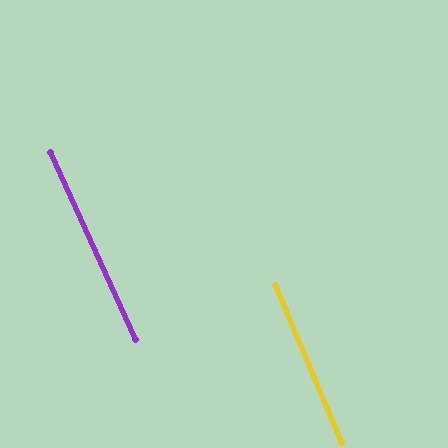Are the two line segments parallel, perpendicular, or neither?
Parallel — their directions differ by only 1.4°.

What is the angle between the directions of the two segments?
Approximately 1 degree.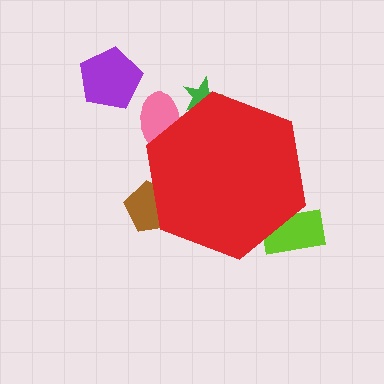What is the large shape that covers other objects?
A red hexagon.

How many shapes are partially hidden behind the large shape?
4 shapes are partially hidden.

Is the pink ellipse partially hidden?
Yes, the pink ellipse is partially hidden behind the red hexagon.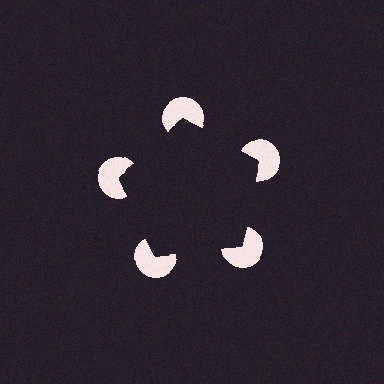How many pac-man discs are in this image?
There are 5 — one at each vertex of the illusory pentagon.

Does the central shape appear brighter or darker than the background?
It typically appears slightly darker than the background, even though no actual brightness change is drawn.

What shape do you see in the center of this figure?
An illusory pentagon — its edges are inferred from the aligned wedge cuts in the pac-man discs, not physically drawn.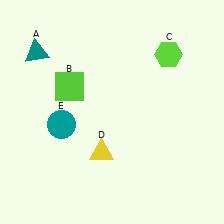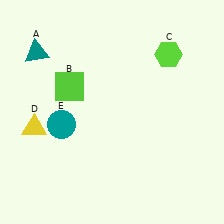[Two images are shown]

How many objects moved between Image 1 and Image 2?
1 object moved between the two images.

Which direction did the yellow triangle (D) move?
The yellow triangle (D) moved left.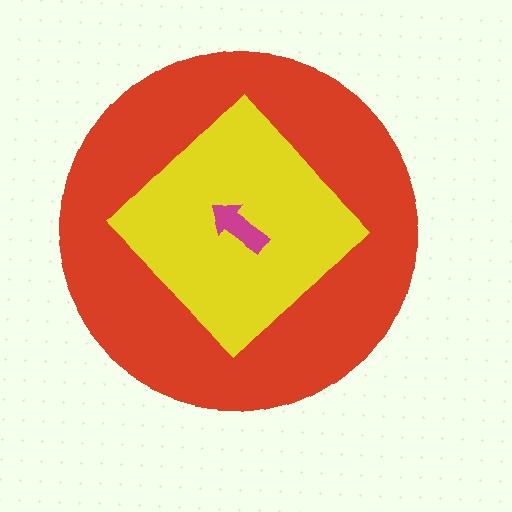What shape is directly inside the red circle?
The yellow diamond.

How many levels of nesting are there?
3.